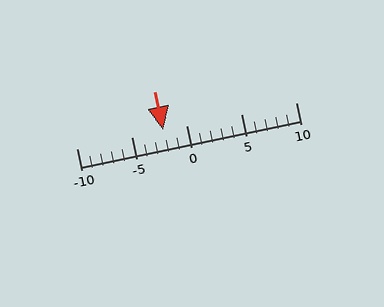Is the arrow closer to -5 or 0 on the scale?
The arrow is closer to 0.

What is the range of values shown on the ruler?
The ruler shows values from -10 to 10.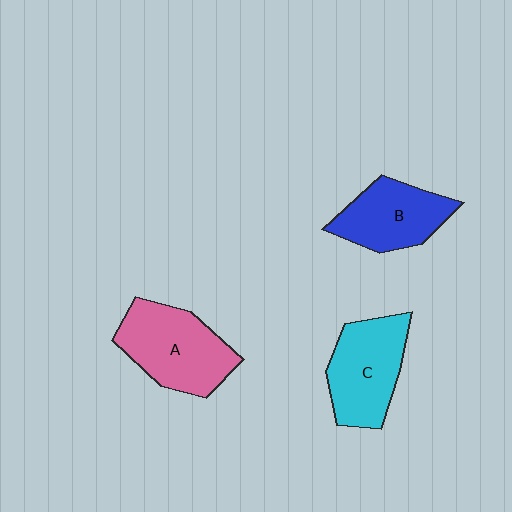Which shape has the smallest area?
Shape B (blue).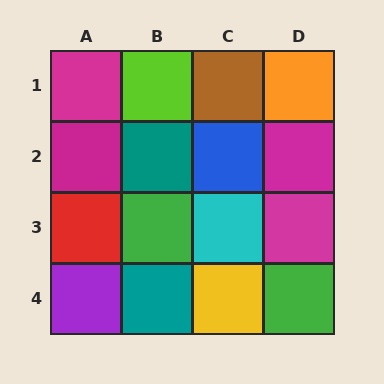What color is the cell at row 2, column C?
Blue.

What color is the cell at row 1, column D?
Orange.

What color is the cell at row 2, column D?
Magenta.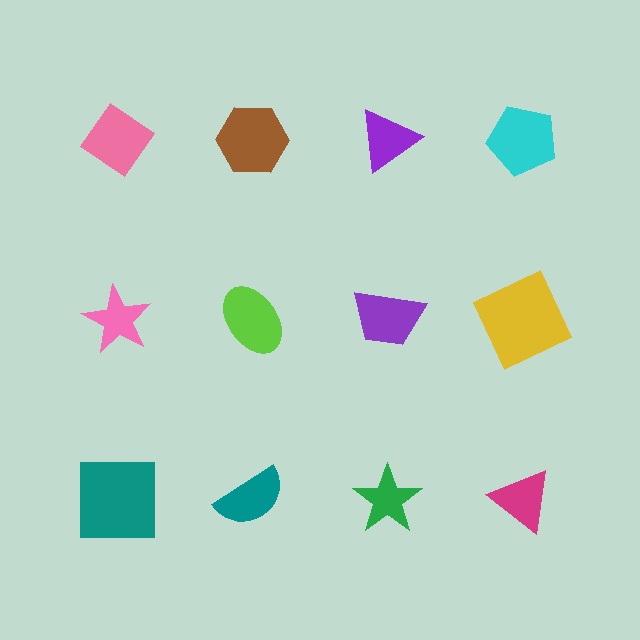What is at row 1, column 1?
A pink diamond.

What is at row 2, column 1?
A pink star.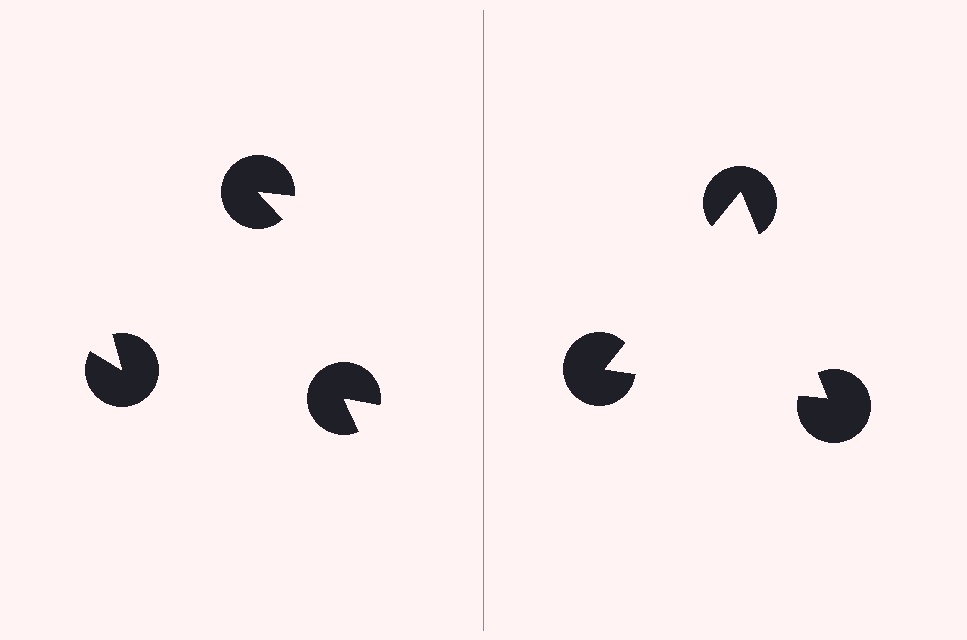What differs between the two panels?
The pac-man discs are positioned identically on both sides; only the wedge orientations differ. On the right they align to a triangle; on the left they are misaligned.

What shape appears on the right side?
An illusory triangle.